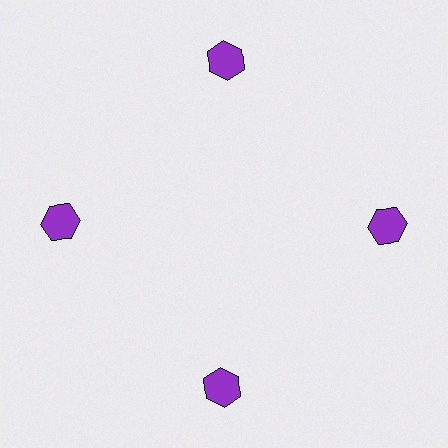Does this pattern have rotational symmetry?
Yes, this pattern has 4-fold rotational symmetry. It looks the same after rotating 90 degrees around the center.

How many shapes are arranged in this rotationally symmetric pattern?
There are 4 shapes, arranged in 4 groups of 1.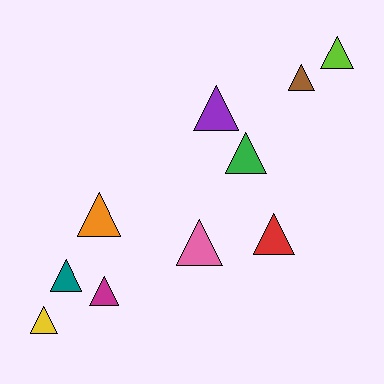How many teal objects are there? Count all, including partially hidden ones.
There is 1 teal object.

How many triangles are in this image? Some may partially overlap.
There are 10 triangles.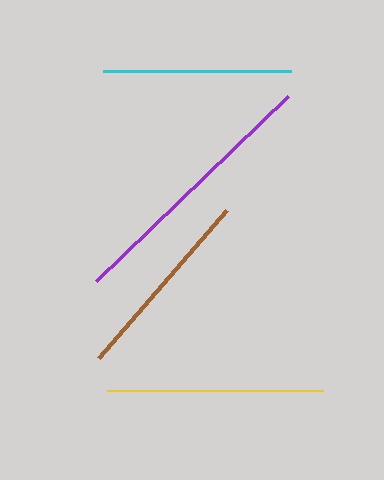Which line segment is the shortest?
The cyan line is the shortest at approximately 188 pixels.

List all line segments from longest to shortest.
From longest to shortest: purple, yellow, brown, cyan.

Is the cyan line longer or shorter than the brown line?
The brown line is longer than the cyan line.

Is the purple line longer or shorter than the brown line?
The purple line is longer than the brown line.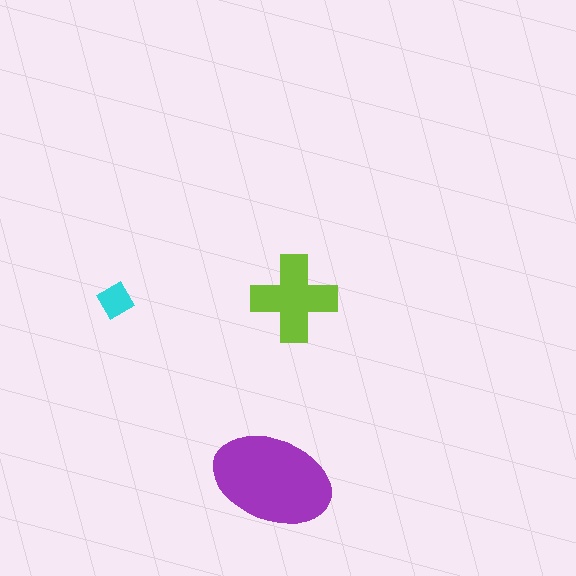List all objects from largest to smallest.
The purple ellipse, the lime cross, the cyan diamond.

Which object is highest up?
The lime cross is topmost.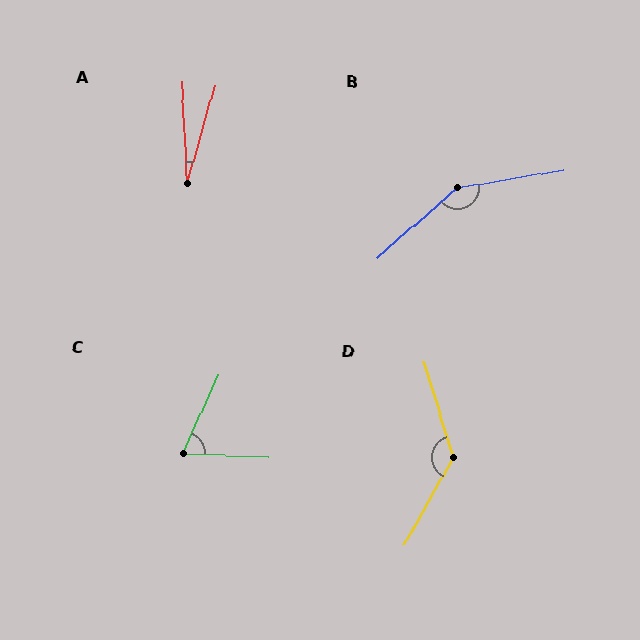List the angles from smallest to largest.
A (19°), C (68°), D (134°), B (148°).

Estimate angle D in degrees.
Approximately 134 degrees.